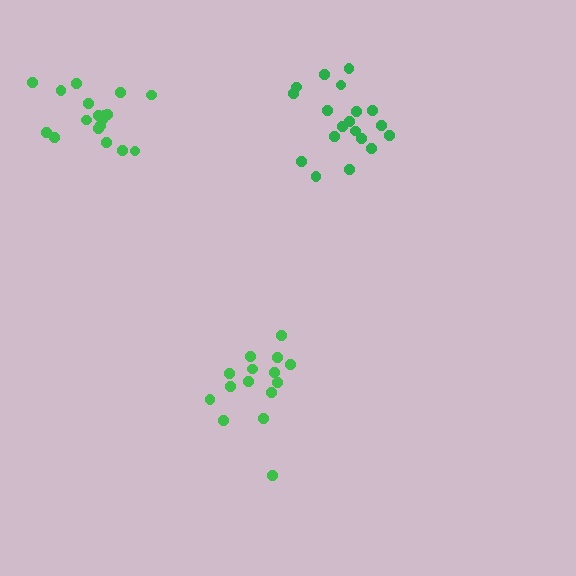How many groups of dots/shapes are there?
There are 3 groups.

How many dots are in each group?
Group 1: 15 dots, Group 2: 18 dots, Group 3: 19 dots (52 total).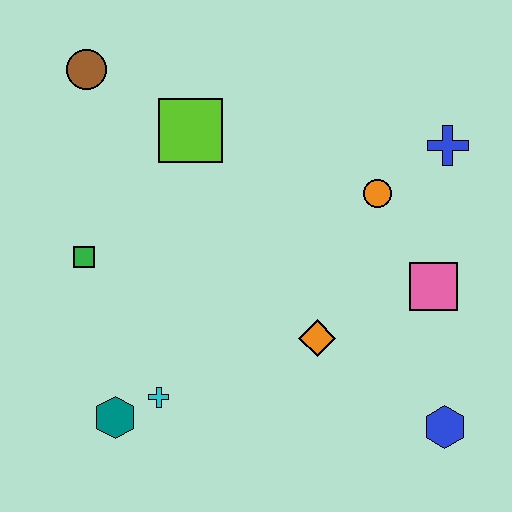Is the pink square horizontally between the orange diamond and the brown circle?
No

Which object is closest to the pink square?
The orange circle is closest to the pink square.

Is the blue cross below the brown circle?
Yes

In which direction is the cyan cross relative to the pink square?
The cyan cross is to the left of the pink square.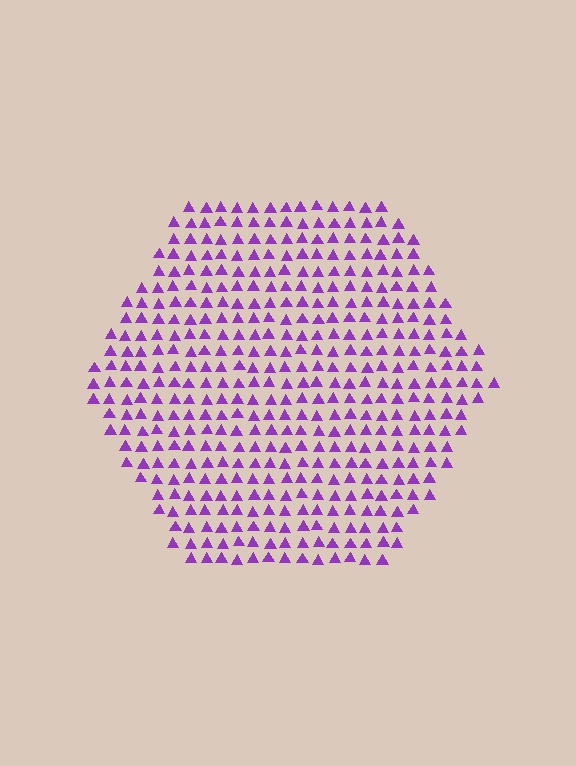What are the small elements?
The small elements are triangles.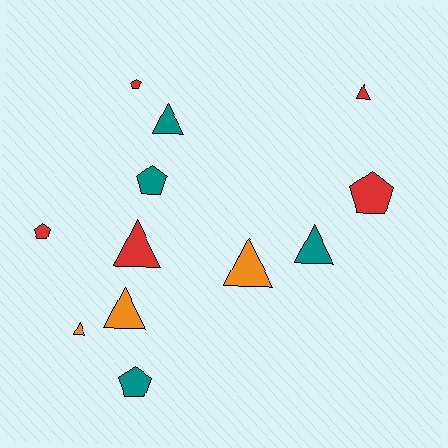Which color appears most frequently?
Red, with 5 objects.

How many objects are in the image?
There are 12 objects.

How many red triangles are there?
There are 2 red triangles.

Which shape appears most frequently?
Triangle, with 7 objects.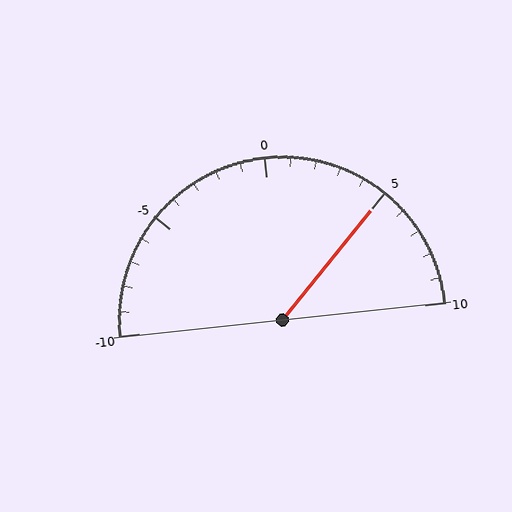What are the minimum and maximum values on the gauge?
The gauge ranges from -10 to 10.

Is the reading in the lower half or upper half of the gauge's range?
The reading is in the upper half of the range (-10 to 10).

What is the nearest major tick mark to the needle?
The nearest major tick mark is 5.